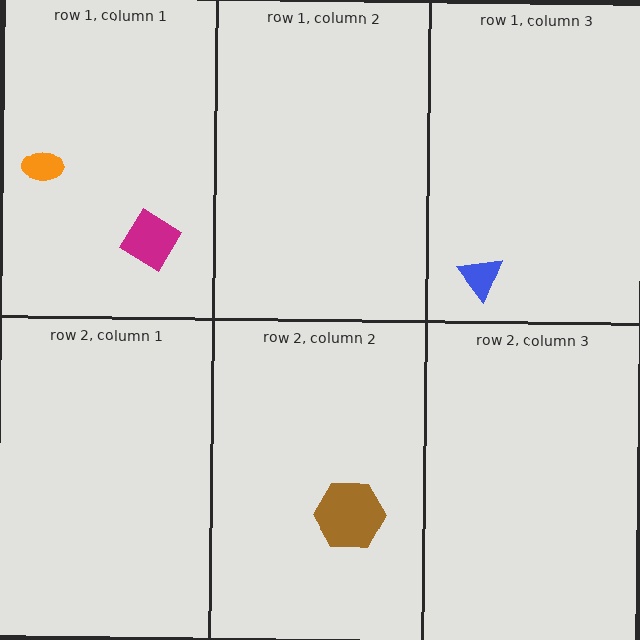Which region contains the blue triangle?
The row 1, column 3 region.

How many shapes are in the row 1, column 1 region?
2.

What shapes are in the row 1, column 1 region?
The magenta diamond, the orange ellipse.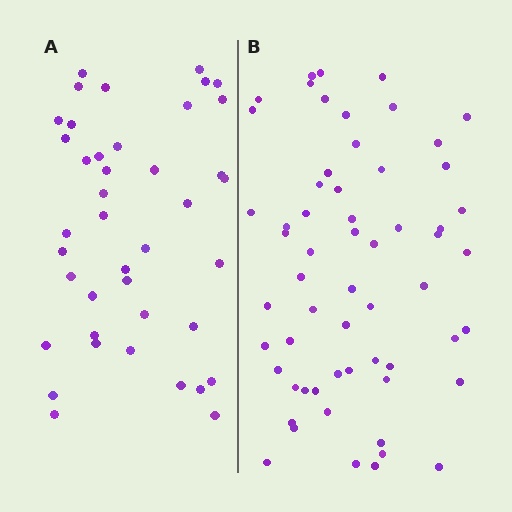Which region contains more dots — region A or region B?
Region B (the right region) has more dots.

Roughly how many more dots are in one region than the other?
Region B has approximately 20 more dots than region A.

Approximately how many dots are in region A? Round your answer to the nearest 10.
About 40 dots. (The exact count is 41, which rounds to 40.)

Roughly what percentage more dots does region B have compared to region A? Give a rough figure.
About 45% more.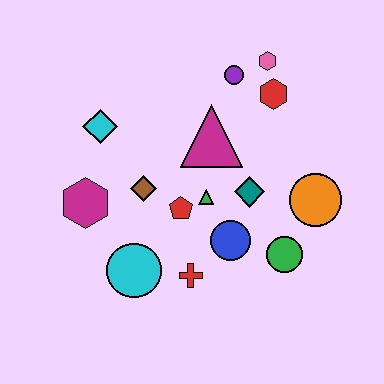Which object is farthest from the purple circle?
The cyan circle is farthest from the purple circle.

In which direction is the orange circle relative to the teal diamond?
The orange circle is to the right of the teal diamond.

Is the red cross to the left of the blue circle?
Yes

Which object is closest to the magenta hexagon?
The brown diamond is closest to the magenta hexagon.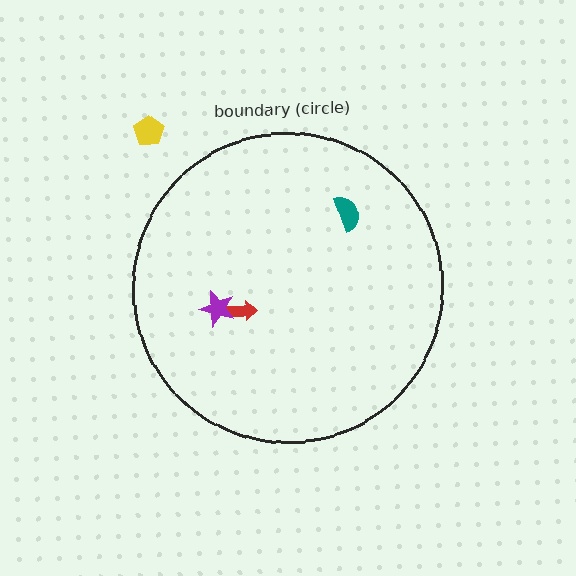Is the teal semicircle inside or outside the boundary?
Inside.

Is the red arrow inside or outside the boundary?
Inside.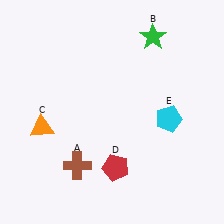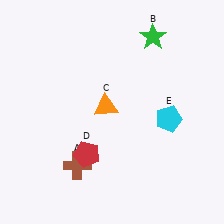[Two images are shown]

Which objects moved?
The objects that moved are: the orange triangle (C), the red pentagon (D).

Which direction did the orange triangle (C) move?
The orange triangle (C) moved right.